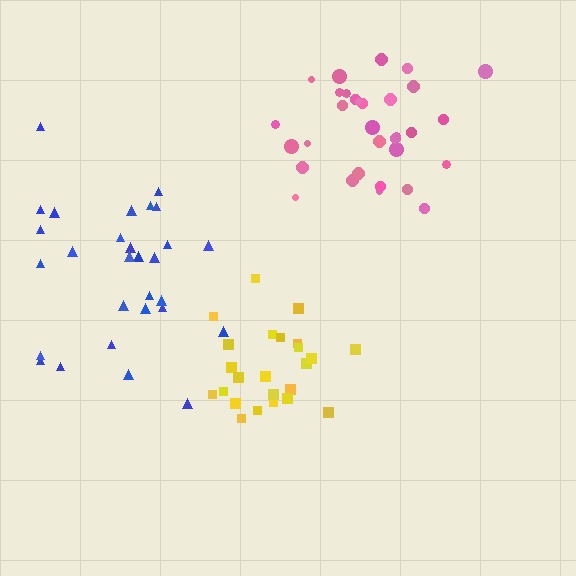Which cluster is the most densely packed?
Yellow.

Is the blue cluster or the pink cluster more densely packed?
Pink.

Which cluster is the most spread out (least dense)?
Blue.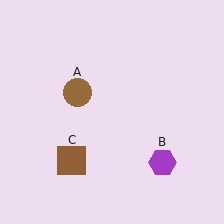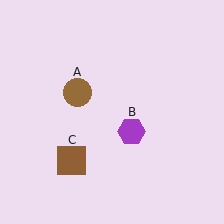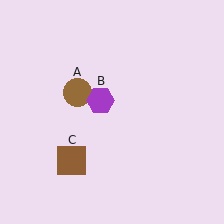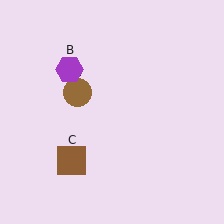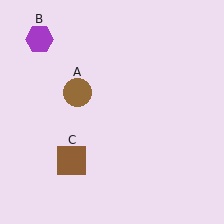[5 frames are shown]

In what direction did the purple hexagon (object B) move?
The purple hexagon (object B) moved up and to the left.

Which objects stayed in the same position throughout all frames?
Brown circle (object A) and brown square (object C) remained stationary.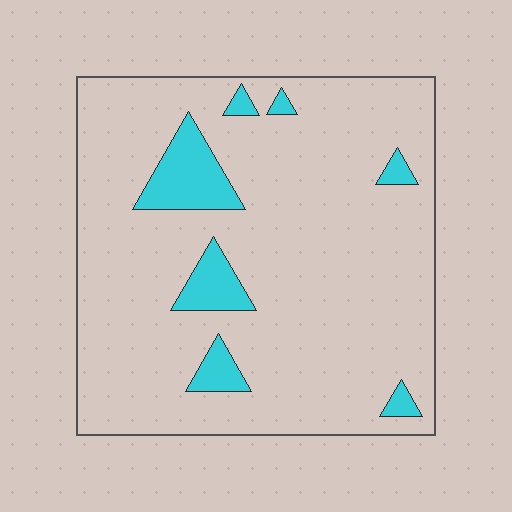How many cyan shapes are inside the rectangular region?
7.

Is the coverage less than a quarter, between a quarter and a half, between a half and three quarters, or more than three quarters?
Less than a quarter.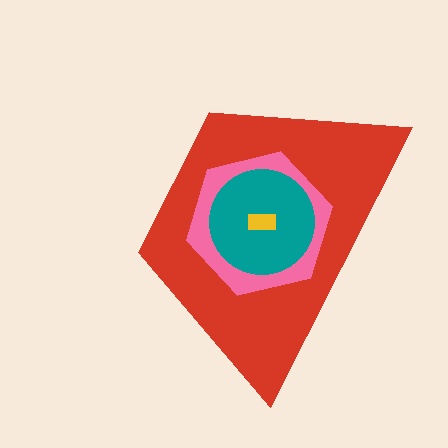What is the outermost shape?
The red trapezoid.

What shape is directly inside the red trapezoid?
The pink hexagon.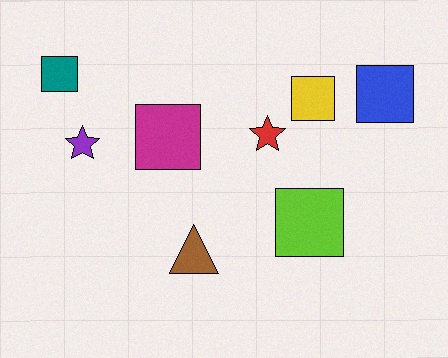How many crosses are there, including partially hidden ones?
There are no crosses.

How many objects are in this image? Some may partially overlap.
There are 8 objects.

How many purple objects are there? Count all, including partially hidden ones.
There is 1 purple object.